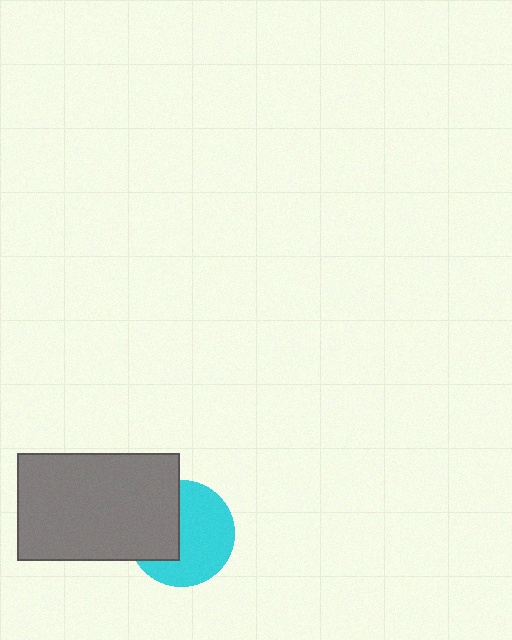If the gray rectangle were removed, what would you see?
You would see the complete cyan circle.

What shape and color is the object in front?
The object in front is a gray rectangle.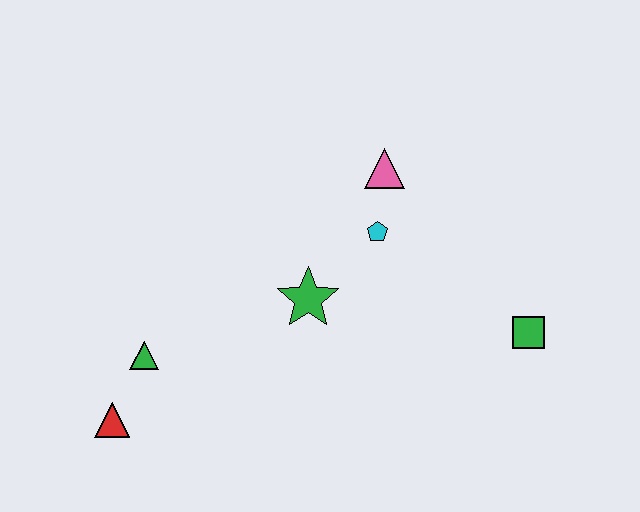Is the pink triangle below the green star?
No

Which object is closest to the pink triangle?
The cyan pentagon is closest to the pink triangle.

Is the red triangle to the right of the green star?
No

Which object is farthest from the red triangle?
The green square is farthest from the red triangle.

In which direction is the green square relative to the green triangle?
The green square is to the right of the green triangle.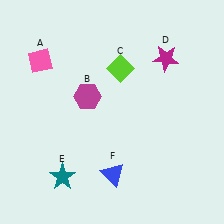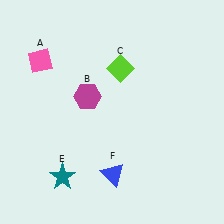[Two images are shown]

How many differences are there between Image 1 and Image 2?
There is 1 difference between the two images.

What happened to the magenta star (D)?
The magenta star (D) was removed in Image 2. It was in the top-right area of Image 1.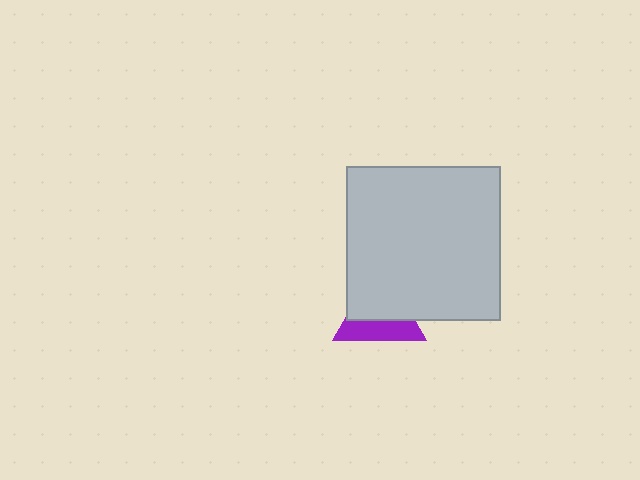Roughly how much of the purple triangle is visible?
A small part of it is visible (roughly 43%).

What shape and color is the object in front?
The object in front is a light gray square.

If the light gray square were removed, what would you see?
You would see the complete purple triangle.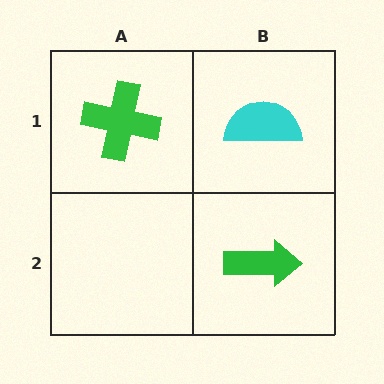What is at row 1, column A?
A green cross.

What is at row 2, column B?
A green arrow.